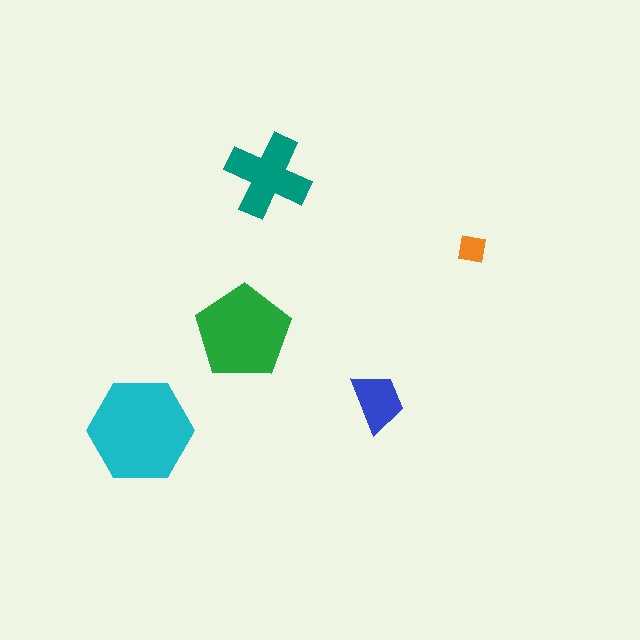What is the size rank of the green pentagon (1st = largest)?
2nd.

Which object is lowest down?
The cyan hexagon is bottommost.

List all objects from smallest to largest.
The orange square, the blue trapezoid, the teal cross, the green pentagon, the cyan hexagon.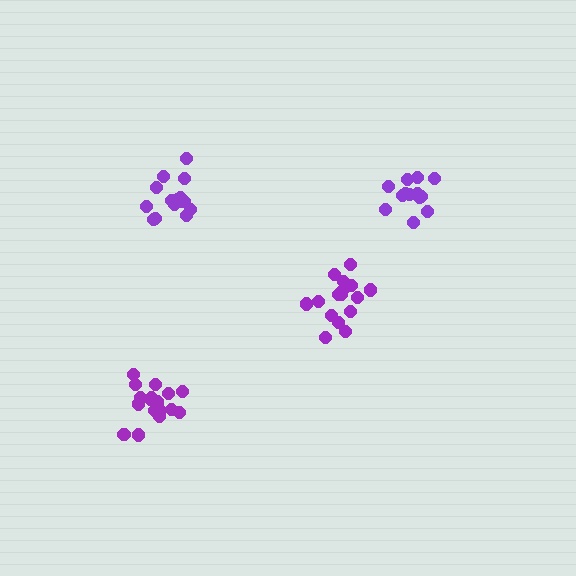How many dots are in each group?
Group 1: 19 dots, Group 2: 13 dots, Group 3: 16 dots, Group 4: 16 dots (64 total).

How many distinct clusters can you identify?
There are 4 distinct clusters.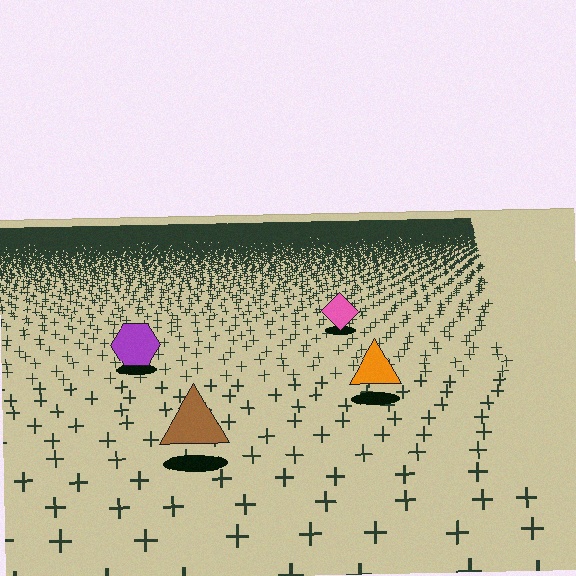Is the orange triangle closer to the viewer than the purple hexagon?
Yes. The orange triangle is closer — you can tell from the texture gradient: the ground texture is coarser near it.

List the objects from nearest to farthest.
From nearest to farthest: the brown triangle, the orange triangle, the purple hexagon, the pink diamond.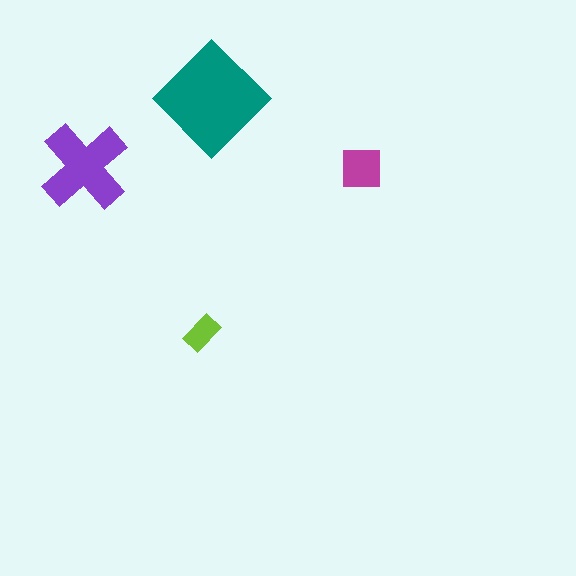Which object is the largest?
The teal diamond.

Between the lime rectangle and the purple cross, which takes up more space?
The purple cross.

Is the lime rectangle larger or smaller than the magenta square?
Smaller.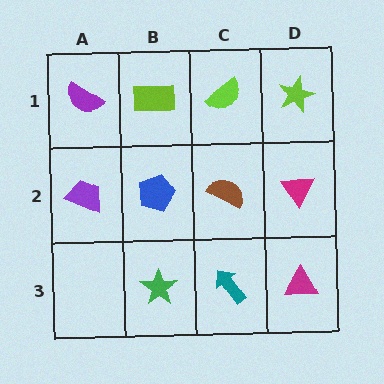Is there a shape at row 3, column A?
No, that cell is empty.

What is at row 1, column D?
A lime star.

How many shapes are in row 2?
4 shapes.